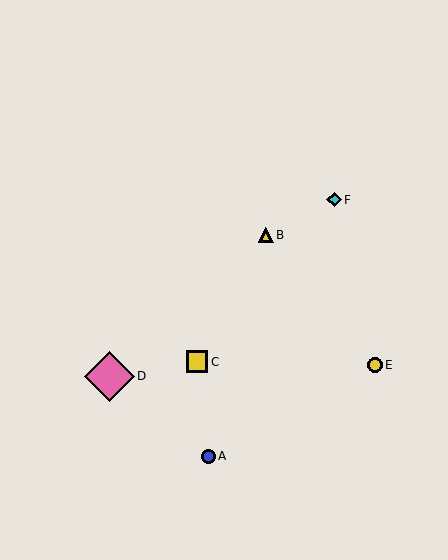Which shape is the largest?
The pink diamond (labeled D) is the largest.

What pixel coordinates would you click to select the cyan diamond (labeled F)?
Click at (334, 200) to select the cyan diamond F.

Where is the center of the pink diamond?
The center of the pink diamond is at (110, 376).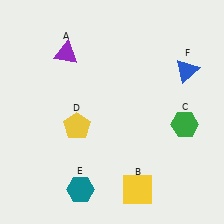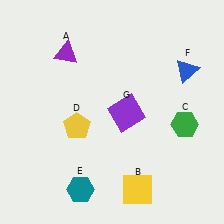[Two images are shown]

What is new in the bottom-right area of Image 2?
A purple square (G) was added in the bottom-right area of Image 2.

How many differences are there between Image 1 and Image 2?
There is 1 difference between the two images.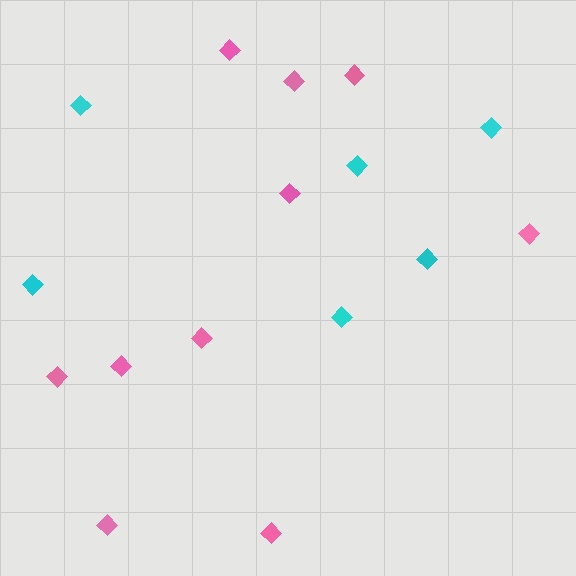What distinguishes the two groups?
There are 2 groups: one group of pink diamonds (10) and one group of cyan diamonds (6).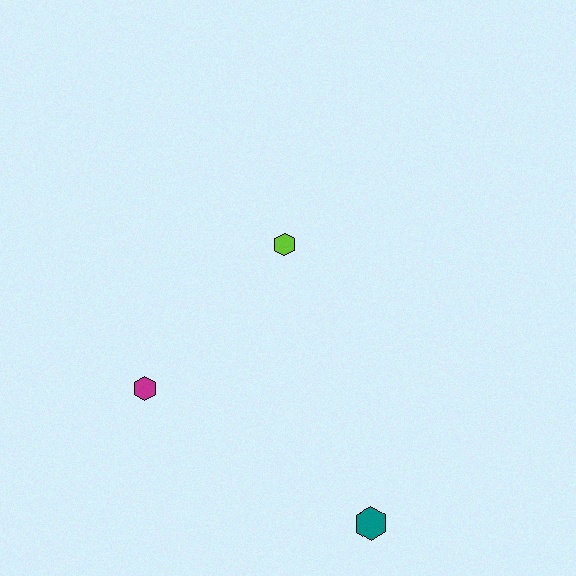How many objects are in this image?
There are 3 objects.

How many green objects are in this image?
There are no green objects.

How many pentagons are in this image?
There are no pentagons.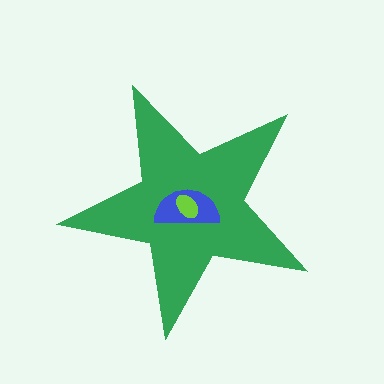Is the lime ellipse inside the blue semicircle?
Yes.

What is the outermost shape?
The green star.